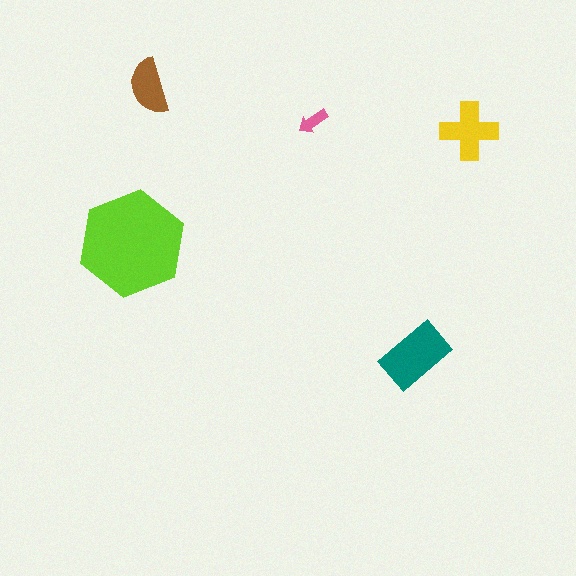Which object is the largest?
The lime hexagon.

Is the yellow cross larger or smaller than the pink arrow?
Larger.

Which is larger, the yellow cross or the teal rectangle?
The teal rectangle.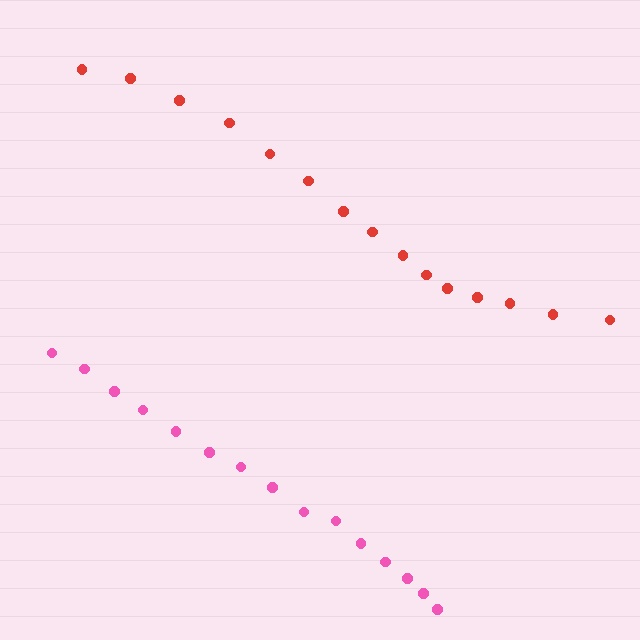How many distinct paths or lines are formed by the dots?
There are 2 distinct paths.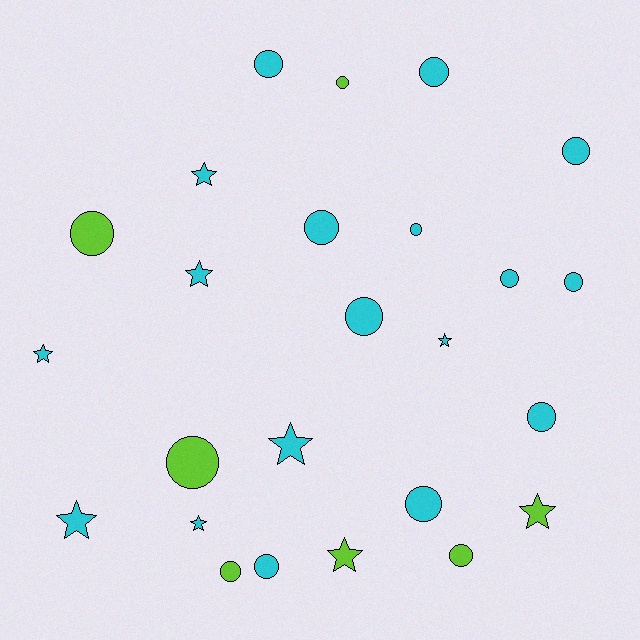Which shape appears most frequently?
Circle, with 16 objects.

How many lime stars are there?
There are 2 lime stars.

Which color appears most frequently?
Cyan, with 18 objects.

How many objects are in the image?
There are 25 objects.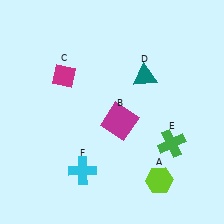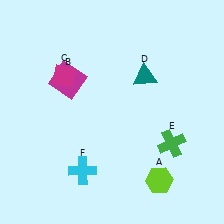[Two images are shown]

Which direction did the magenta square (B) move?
The magenta square (B) moved left.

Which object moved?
The magenta square (B) moved left.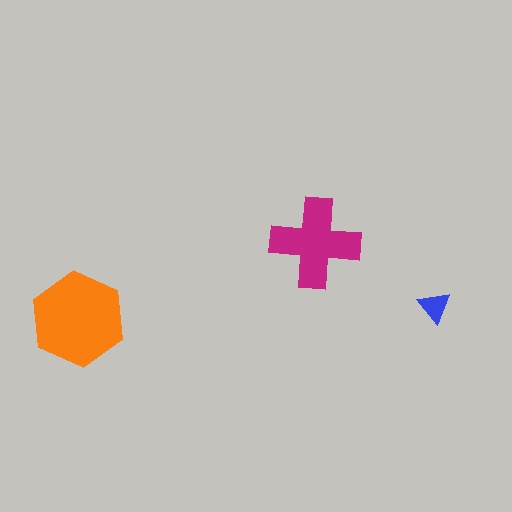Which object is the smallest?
The blue triangle.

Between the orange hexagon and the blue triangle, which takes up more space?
The orange hexagon.